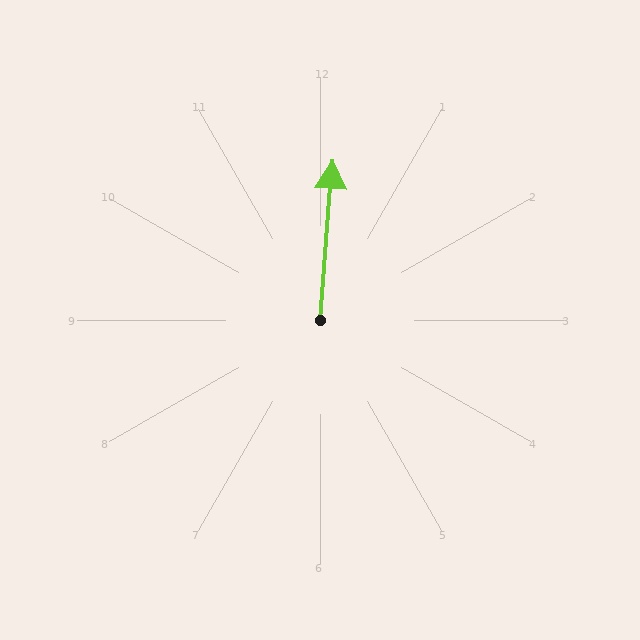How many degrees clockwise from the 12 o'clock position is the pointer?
Approximately 5 degrees.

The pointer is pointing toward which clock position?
Roughly 12 o'clock.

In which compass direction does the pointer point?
North.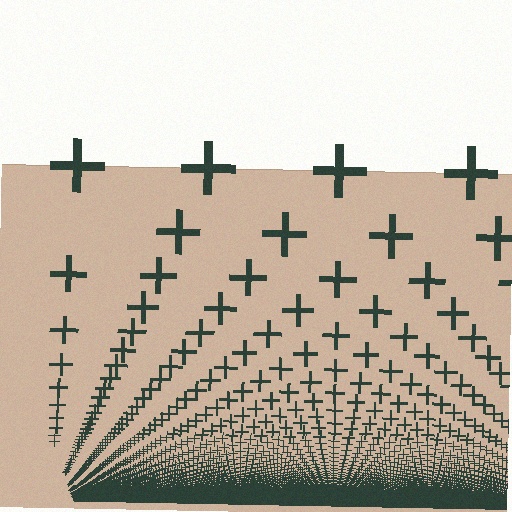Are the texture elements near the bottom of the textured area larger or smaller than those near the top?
Smaller. The gradient is inverted — elements near the bottom are smaller and denser.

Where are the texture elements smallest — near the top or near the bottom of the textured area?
Near the bottom.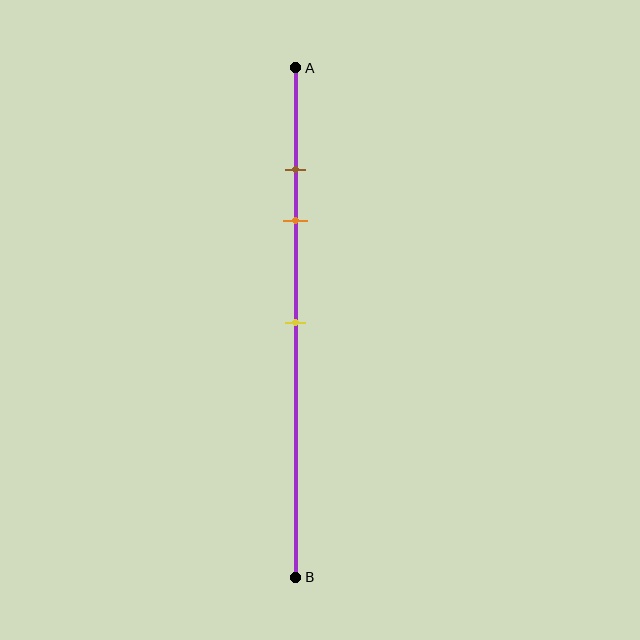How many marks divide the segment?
There are 3 marks dividing the segment.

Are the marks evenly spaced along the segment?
No, the marks are not evenly spaced.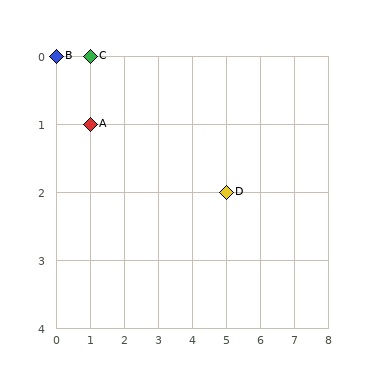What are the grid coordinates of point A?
Point A is at grid coordinates (1, 1).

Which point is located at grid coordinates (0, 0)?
Point B is at (0, 0).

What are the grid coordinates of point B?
Point B is at grid coordinates (0, 0).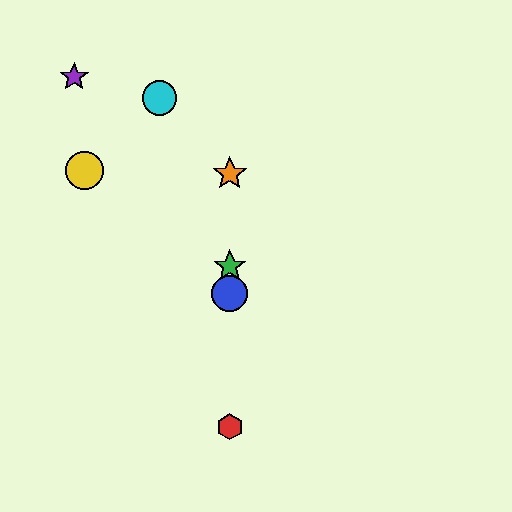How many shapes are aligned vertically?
4 shapes (the red hexagon, the blue circle, the green star, the orange star) are aligned vertically.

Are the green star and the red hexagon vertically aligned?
Yes, both are at x≈230.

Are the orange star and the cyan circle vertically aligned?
No, the orange star is at x≈230 and the cyan circle is at x≈160.